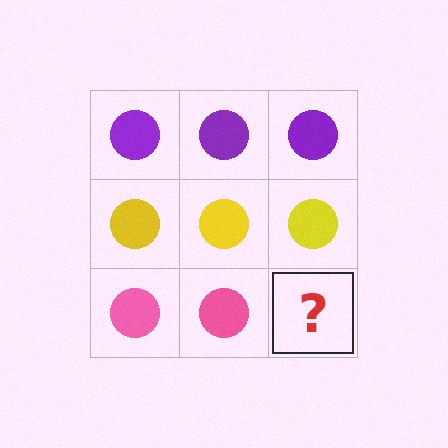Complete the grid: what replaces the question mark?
The question mark should be replaced with a pink circle.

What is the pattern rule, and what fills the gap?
The rule is that each row has a consistent color. The gap should be filled with a pink circle.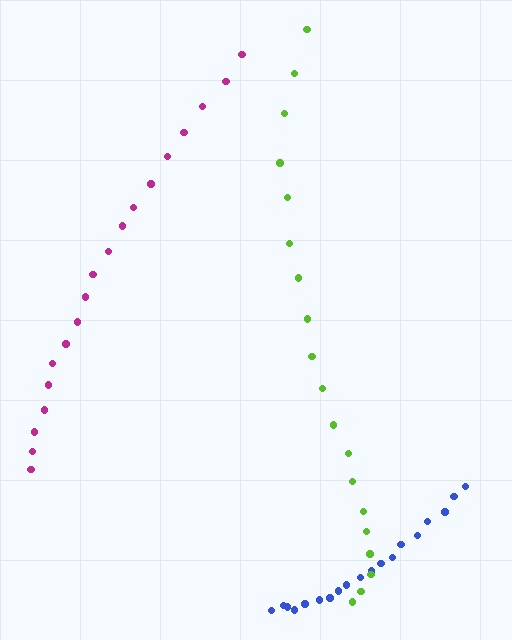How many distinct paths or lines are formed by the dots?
There are 3 distinct paths.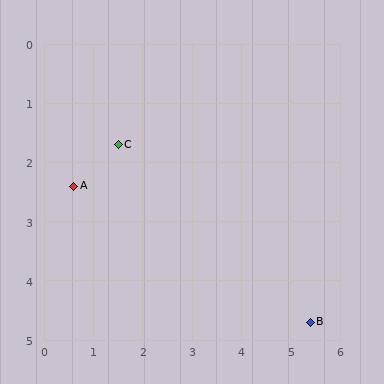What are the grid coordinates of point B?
Point B is at approximately (5.4, 4.7).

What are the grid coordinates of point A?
Point A is at approximately (0.6, 2.4).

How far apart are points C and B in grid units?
Points C and B are about 4.9 grid units apart.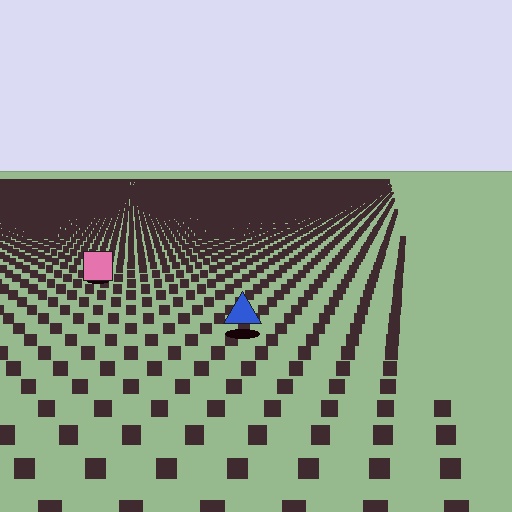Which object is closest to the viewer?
The blue triangle is closest. The texture marks near it are larger and more spread out.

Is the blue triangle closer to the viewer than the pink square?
Yes. The blue triangle is closer — you can tell from the texture gradient: the ground texture is coarser near it.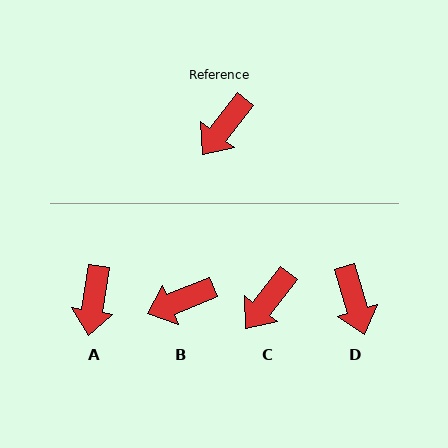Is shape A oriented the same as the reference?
No, it is off by about 29 degrees.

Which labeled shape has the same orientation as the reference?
C.